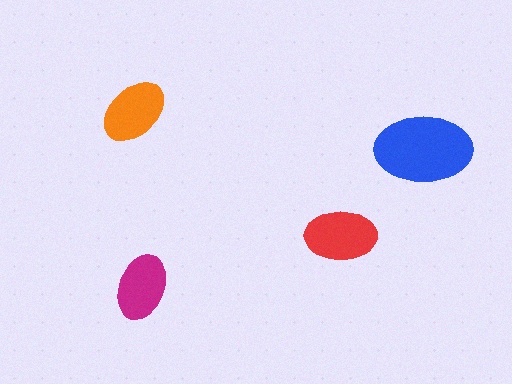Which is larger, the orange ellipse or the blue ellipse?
The blue one.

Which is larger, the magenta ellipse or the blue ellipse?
The blue one.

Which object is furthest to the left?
The orange ellipse is leftmost.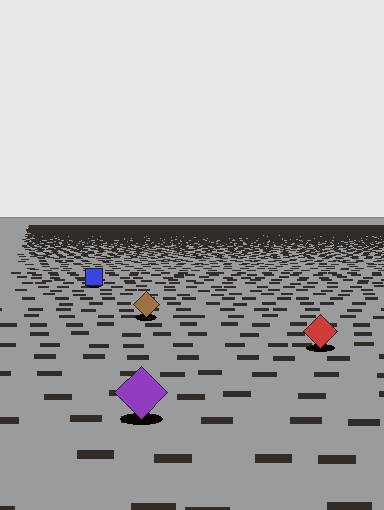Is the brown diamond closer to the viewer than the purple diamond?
No. The purple diamond is closer — you can tell from the texture gradient: the ground texture is coarser near it.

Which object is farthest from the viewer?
The blue square is farthest from the viewer. It appears smaller and the ground texture around it is denser.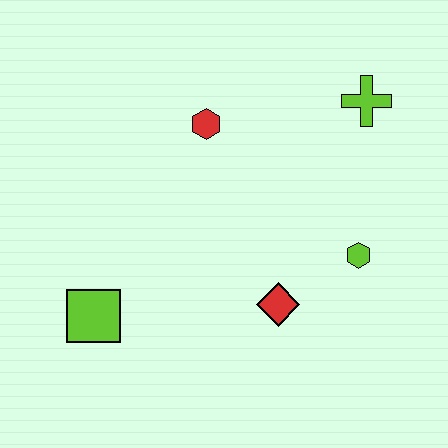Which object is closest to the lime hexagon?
The red diamond is closest to the lime hexagon.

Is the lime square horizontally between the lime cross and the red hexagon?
No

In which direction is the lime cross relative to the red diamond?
The lime cross is above the red diamond.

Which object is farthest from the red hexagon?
The lime square is farthest from the red hexagon.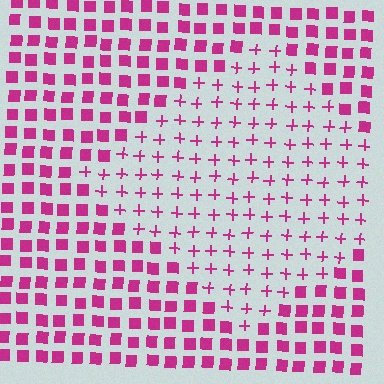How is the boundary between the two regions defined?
The boundary is defined by a change in element shape: plus signs inside vs. squares outside. All elements share the same color and spacing.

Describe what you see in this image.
The image is filled with small magenta elements arranged in a uniform grid. A diamond-shaped region contains plus signs, while the surrounding area contains squares. The boundary is defined purely by the change in element shape.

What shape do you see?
I see a diamond.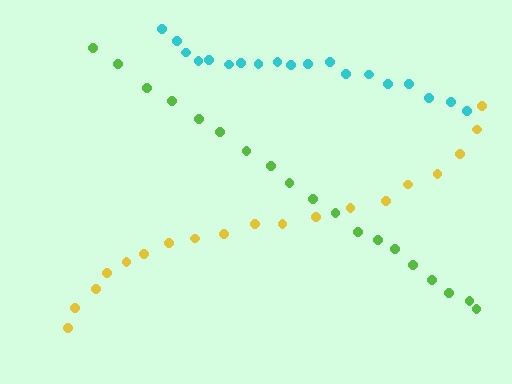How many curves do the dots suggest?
There are 3 distinct paths.